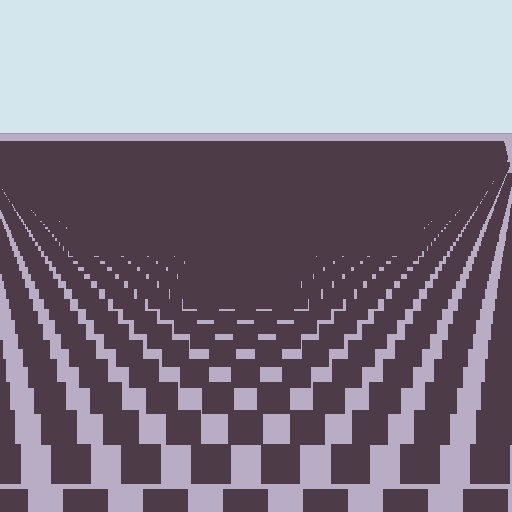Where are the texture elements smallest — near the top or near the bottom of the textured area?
Near the top.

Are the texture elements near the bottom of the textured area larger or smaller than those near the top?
Larger. Near the bottom, elements are closer to the viewer and appear at a bigger on-screen size.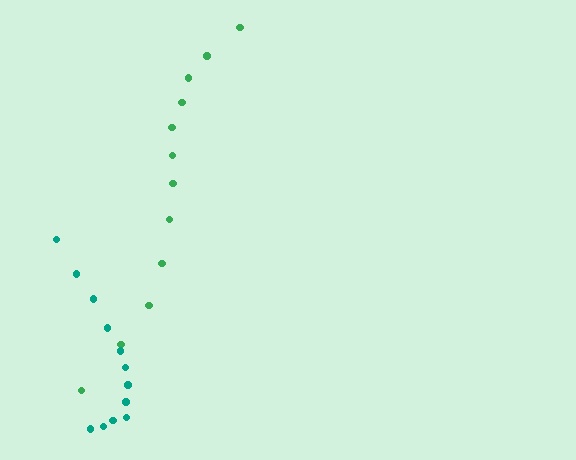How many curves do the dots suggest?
There are 2 distinct paths.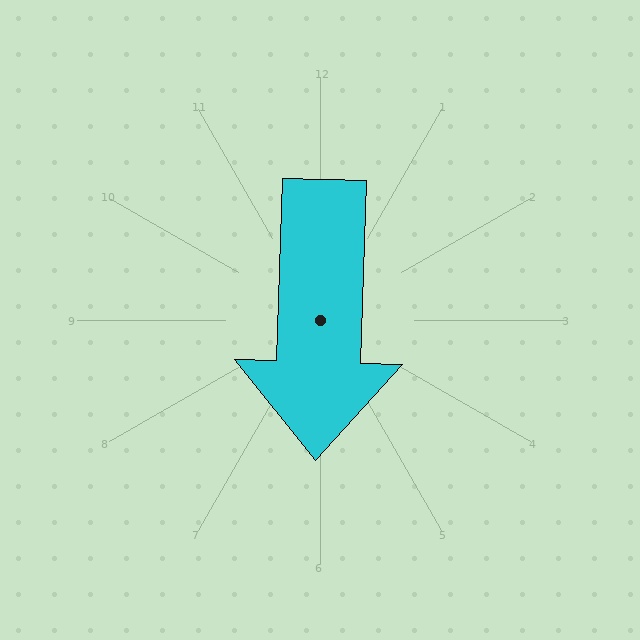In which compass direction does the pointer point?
South.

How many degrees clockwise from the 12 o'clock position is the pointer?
Approximately 182 degrees.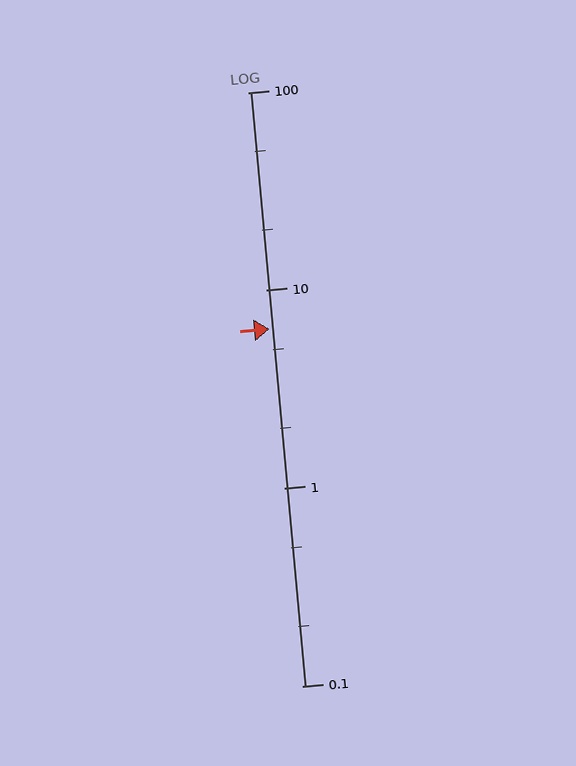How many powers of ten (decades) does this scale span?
The scale spans 3 decades, from 0.1 to 100.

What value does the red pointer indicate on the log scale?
The pointer indicates approximately 6.4.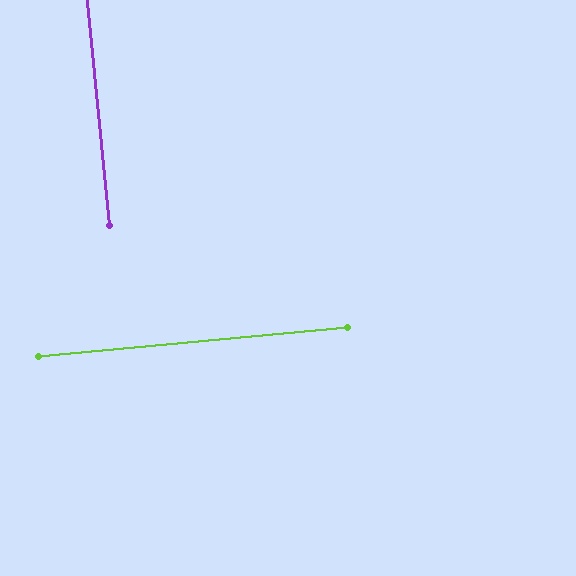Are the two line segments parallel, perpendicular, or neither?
Perpendicular — they meet at approximately 90°.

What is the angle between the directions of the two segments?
Approximately 90 degrees.